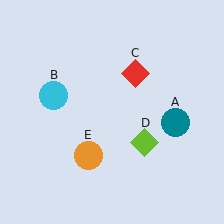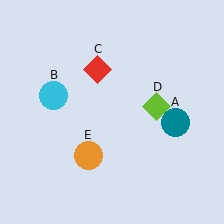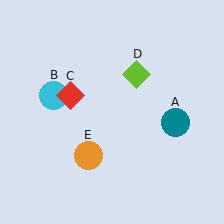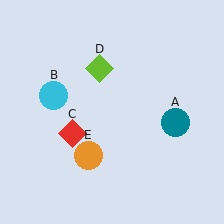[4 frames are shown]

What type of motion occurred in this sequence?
The red diamond (object C), lime diamond (object D) rotated counterclockwise around the center of the scene.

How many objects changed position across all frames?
2 objects changed position: red diamond (object C), lime diamond (object D).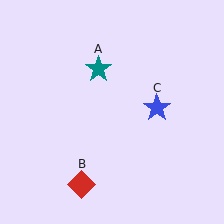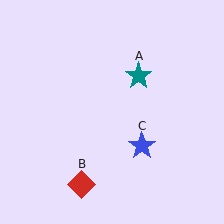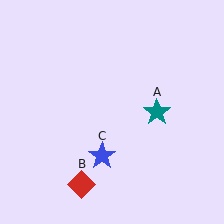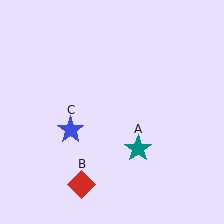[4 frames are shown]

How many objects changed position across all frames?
2 objects changed position: teal star (object A), blue star (object C).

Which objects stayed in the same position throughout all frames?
Red diamond (object B) remained stationary.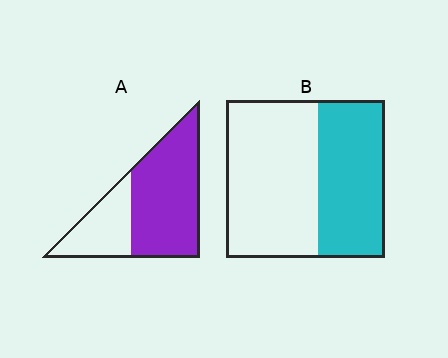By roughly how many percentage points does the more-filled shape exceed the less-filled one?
By roughly 25 percentage points (A over B).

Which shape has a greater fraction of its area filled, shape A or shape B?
Shape A.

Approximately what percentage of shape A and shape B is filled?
A is approximately 70% and B is approximately 40%.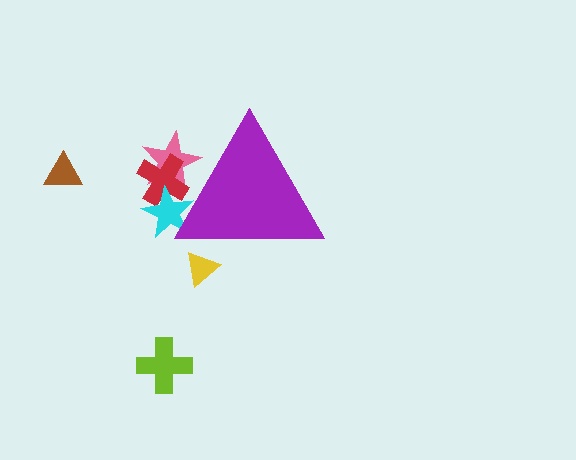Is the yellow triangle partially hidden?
Yes, the yellow triangle is partially hidden behind the purple triangle.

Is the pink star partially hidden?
Yes, the pink star is partially hidden behind the purple triangle.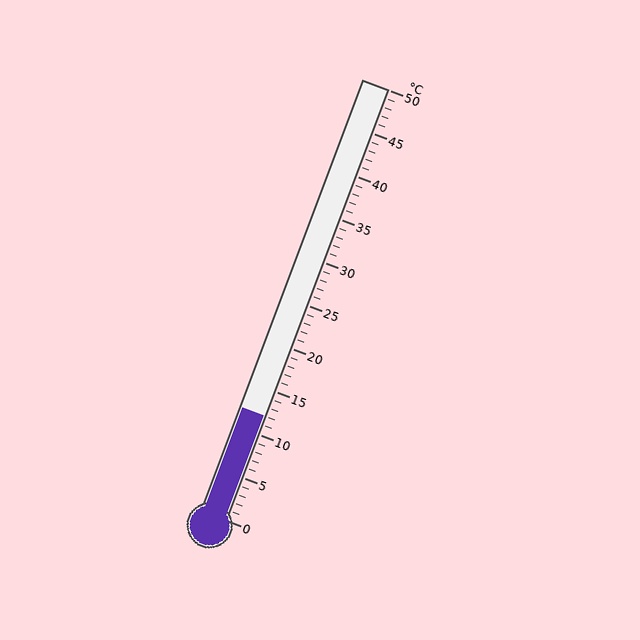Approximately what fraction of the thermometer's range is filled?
The thermometer is filled to approximately 25% of its range.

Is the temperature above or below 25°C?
The temperature is below 25°C.